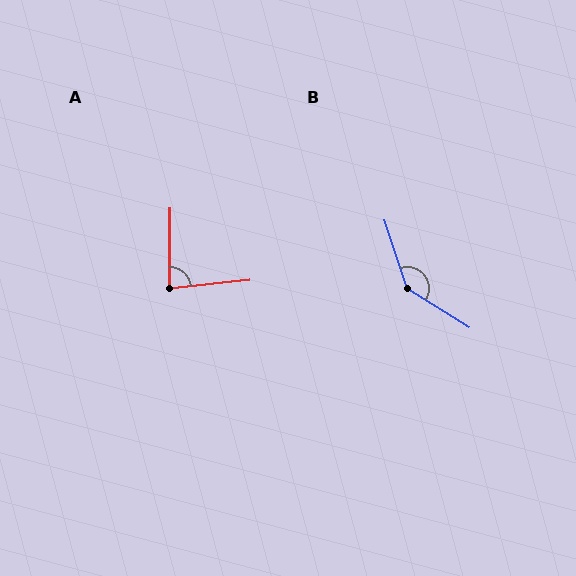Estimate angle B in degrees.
Approximately 140 degrees.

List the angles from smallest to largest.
A (84°), B (140°).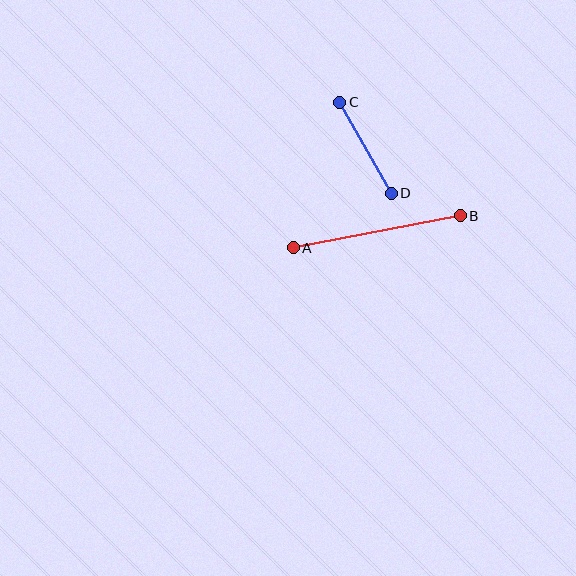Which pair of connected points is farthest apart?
Points A and B are farthest apart.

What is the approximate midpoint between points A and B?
The midpoint is at approximately (377, 232) pixels.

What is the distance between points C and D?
The distance is approximately 105 pixels.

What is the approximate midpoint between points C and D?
The midpoint is at approximately (365, 148) pixels.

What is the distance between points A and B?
The distance is approximately 170 pixels.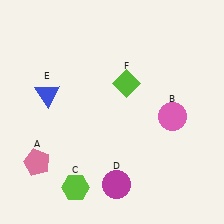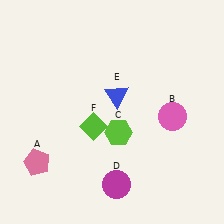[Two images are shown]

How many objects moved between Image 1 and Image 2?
3 objects moved between the two images.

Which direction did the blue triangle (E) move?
The blue triangle (E) moved right.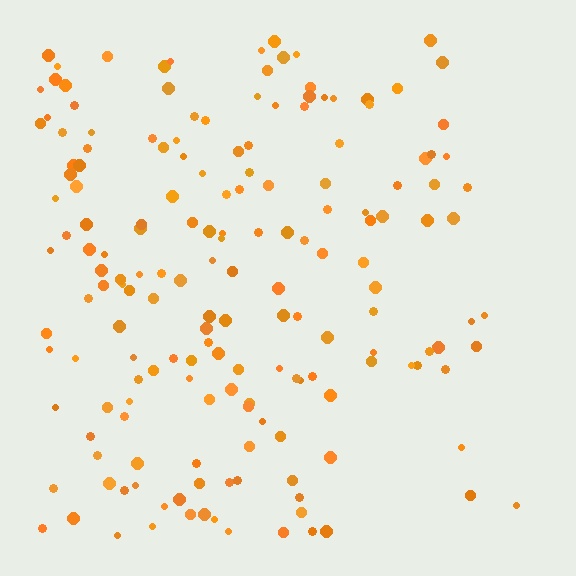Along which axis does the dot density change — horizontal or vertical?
Horizontal.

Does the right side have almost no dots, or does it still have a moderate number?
Still a moderate number, just noticeably fewer than the left.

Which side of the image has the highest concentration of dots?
The left.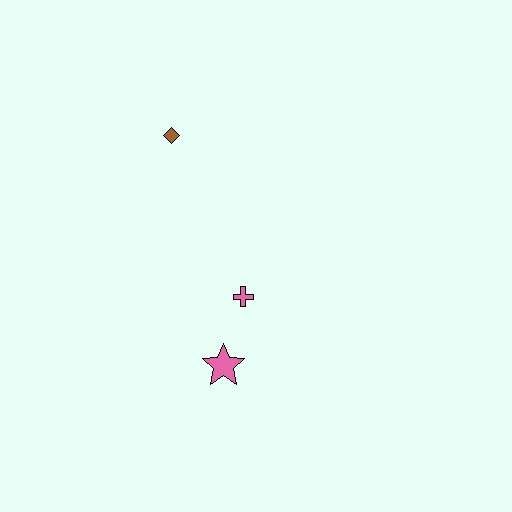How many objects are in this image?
There are 3 objects.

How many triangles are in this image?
There are no triangles.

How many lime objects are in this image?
There are no lime objects.